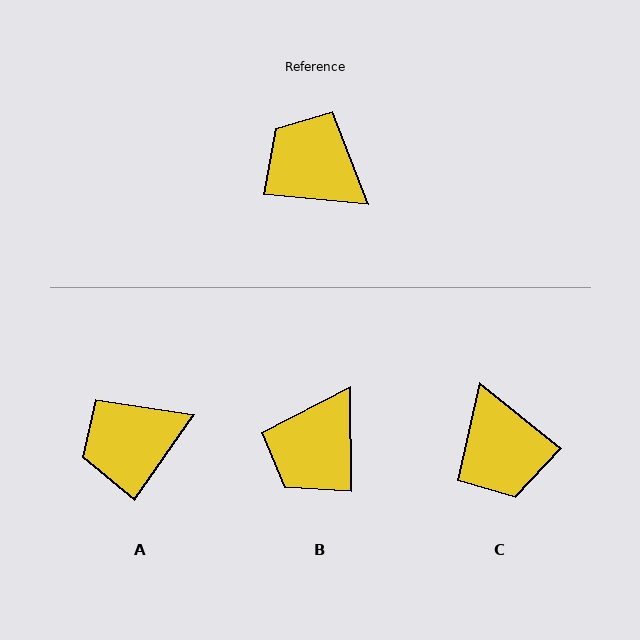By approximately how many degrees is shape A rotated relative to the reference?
Approximately 61 degrees counter-clockwise.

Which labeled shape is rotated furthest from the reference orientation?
C, about 147 degrees away.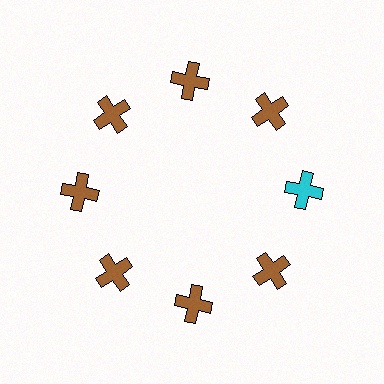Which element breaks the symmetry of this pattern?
The cyan cross at roughly the 3 o'clock position breaks the symmetry. All other shapes are brown crosses.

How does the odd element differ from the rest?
It has a different color: cyan instead of brown.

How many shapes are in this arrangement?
There are 8 shapes arranged in a ring pattern.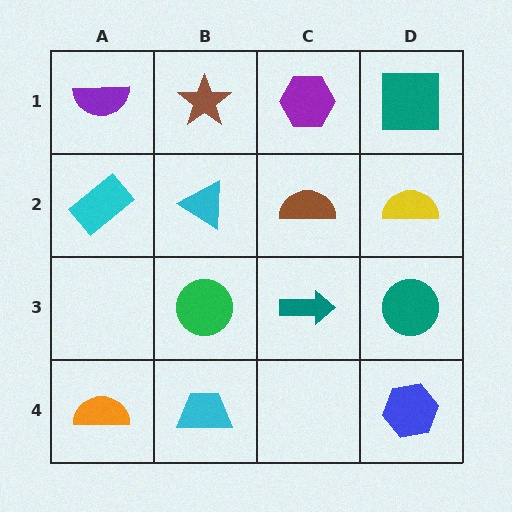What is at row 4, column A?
An orange semicircle.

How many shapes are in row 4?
3 shapes.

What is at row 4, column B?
A cyan trapezoid.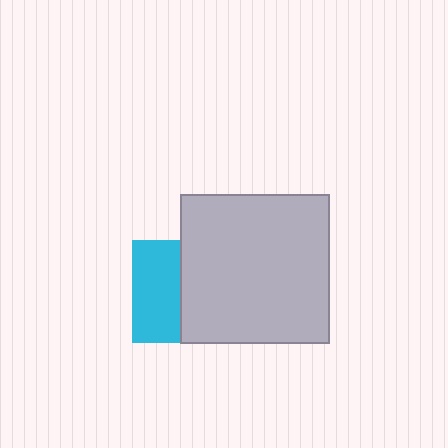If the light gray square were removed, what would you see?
You would see the complete cyan square.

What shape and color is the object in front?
The object in front is a light gray square.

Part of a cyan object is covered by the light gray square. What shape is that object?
It is a square.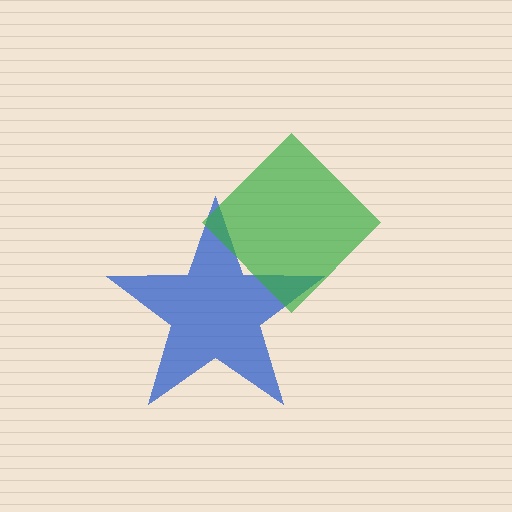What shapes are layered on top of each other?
The layered shapes are: a blue star, a green diamond.